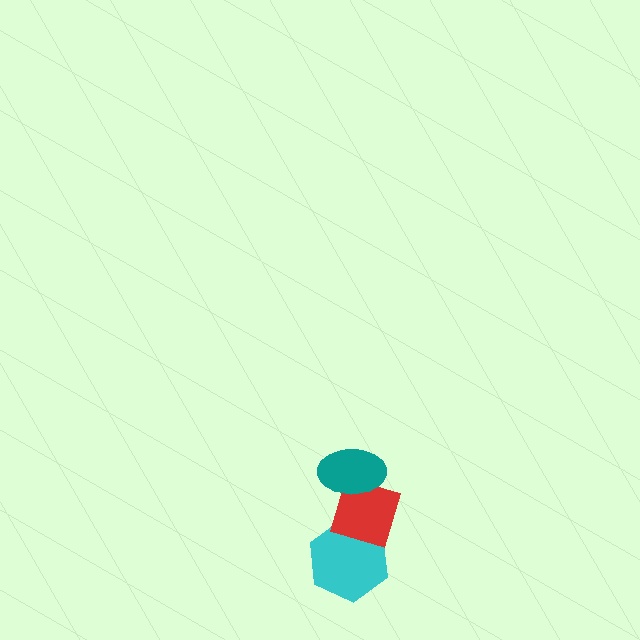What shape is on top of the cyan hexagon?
The red diamond is on top of the cyan hexagon.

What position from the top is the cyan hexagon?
The cyan hexagon is 3rd from the top.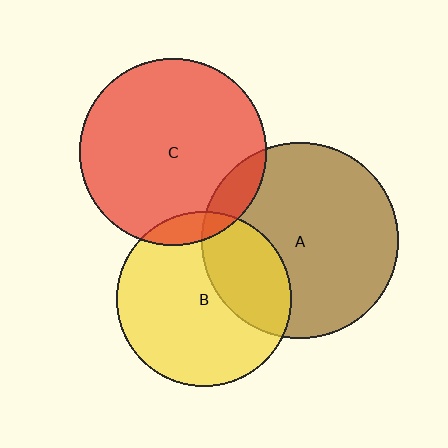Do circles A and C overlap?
Yes.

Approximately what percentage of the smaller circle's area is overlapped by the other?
Approximately 10%.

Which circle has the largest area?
Circle A (brown).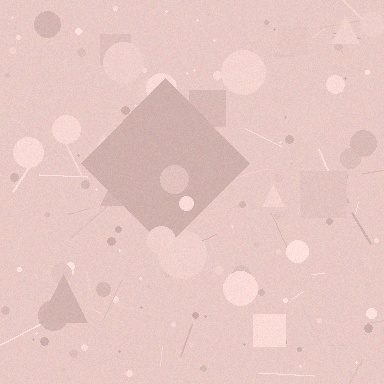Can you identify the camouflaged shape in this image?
The camouflaged shape is a diamond.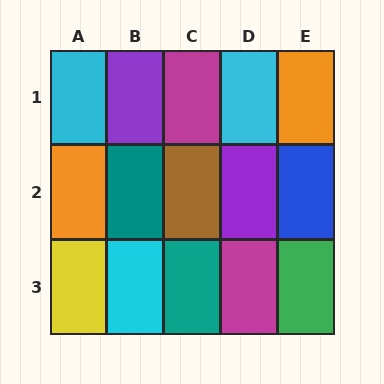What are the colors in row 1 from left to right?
Cyan, purple, magenta, cyan, orange.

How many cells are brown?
1 cell is brown.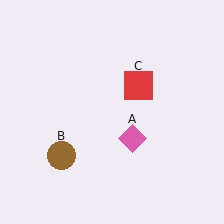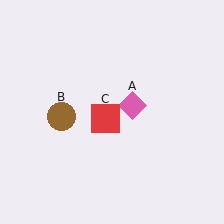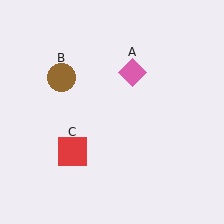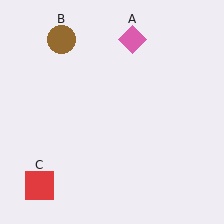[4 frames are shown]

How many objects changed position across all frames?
3 objects changed position: pink diamond (object A), brown circle (object B), red square (object C).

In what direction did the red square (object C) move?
The red square (object C) moved down and to the left.